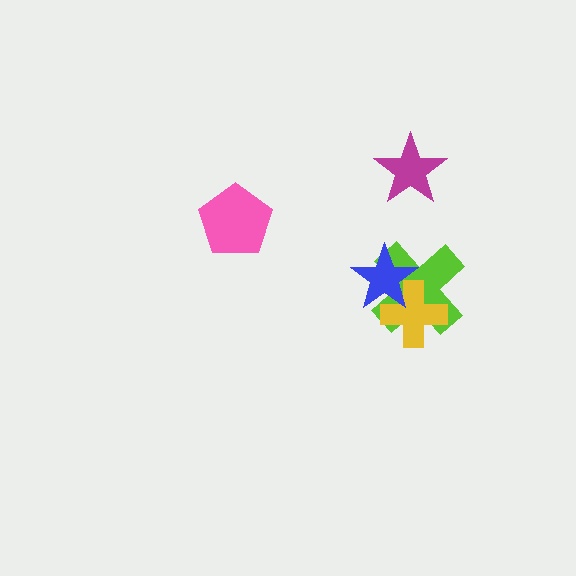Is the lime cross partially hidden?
Yes, it is partially covered by another shape.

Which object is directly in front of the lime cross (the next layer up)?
The yellow cross is directly in front of the lime cross.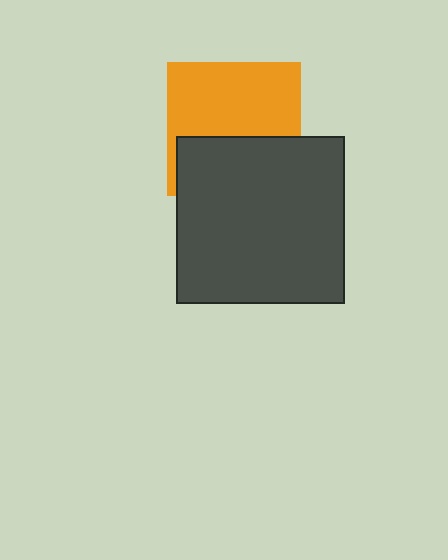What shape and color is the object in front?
The object in front is a dark gray square.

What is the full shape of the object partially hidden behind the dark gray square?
The partially hidden object is an orange square.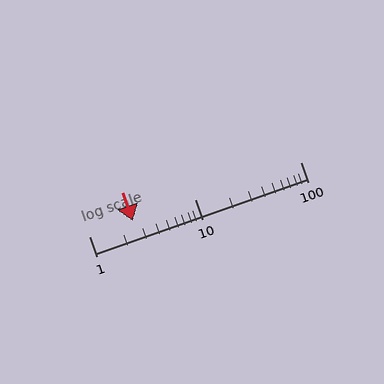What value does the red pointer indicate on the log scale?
The pointer indicates approximately 2.6.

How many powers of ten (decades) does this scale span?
The scale spans 2 decades, from 1 to 100.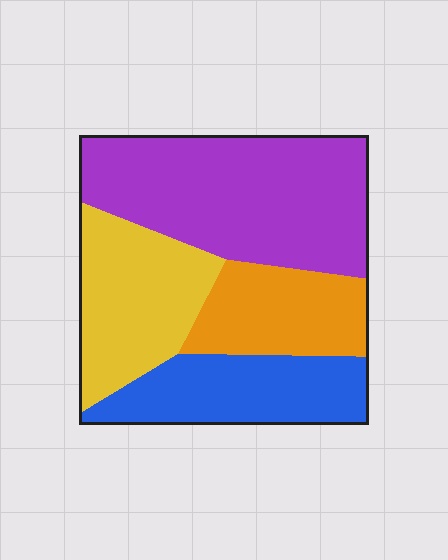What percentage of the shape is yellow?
Yellow covers 22% of the shape.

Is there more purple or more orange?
Purple.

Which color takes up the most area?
Purple, at roughly 40%.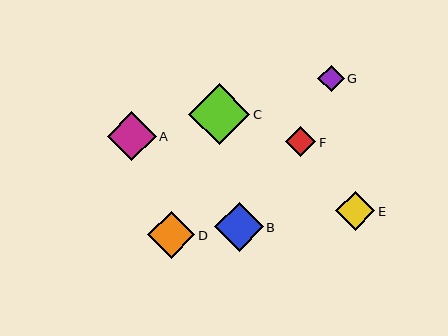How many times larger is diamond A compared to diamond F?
Diamond A is approximately 1.6 times the size of diamond F.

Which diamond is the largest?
Diamond C is the largest with a size of approximately 61 pixels.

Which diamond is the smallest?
Diamond G is the smallest with a size of approximately 27 pixels.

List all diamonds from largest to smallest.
From largest to smallest: C, A, B, D, E, F, G.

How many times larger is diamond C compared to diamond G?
Diamond C is approximately 2.3 times the size of diamond G.